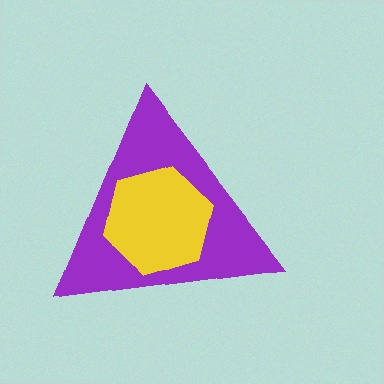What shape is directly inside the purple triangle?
The yellow hexagon.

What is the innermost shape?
The yellow hexagon.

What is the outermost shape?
The purple triangle.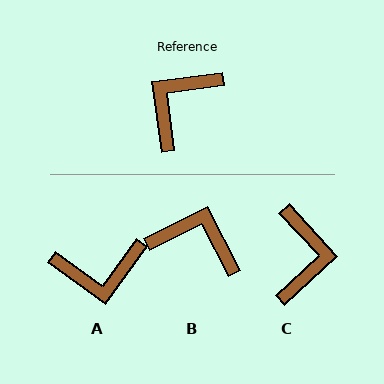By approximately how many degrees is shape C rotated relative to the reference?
Approximately 145 degrees clockwise.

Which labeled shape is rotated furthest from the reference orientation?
C, about 145 degrees away.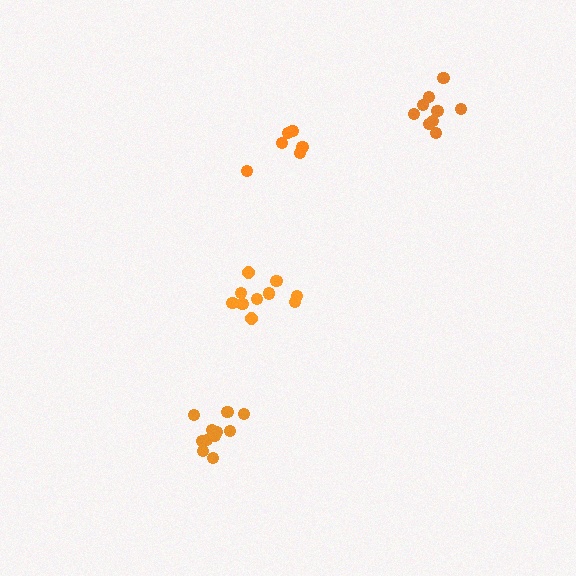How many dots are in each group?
Group 1: 10 dots, Group 2: 11 dots, Group 3: 6 dots, Group 4: 9 dots (36 total).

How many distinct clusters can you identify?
There are 4 distinct clusters.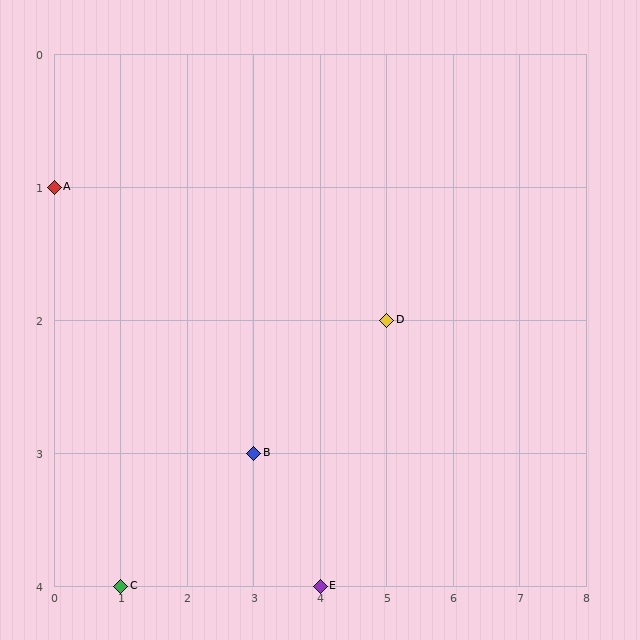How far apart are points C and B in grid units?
Points C and B are 2 columns and 1 row apart (about 2.2 grid units diagonally).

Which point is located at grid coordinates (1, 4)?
Point C is at (1, 4).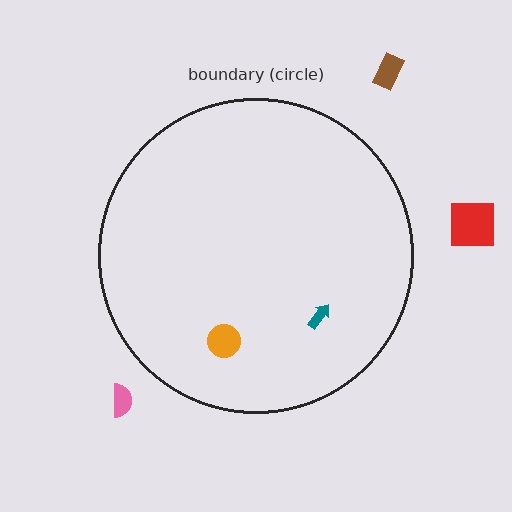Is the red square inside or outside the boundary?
Outside.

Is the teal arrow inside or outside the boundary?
Inside.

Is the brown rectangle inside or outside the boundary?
Outside.